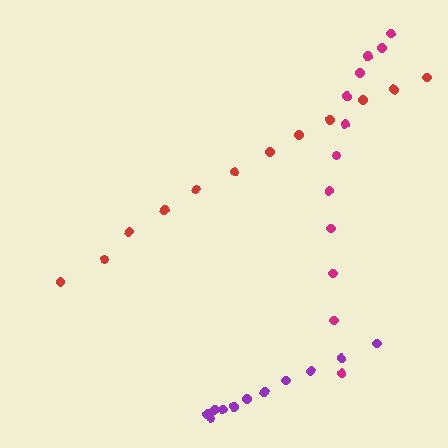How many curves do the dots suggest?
There are 3 distinct paths.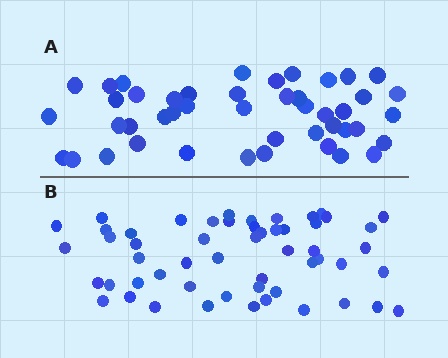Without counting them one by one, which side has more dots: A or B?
Region B (the bottom region) has more dots.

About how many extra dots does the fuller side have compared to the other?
Region B has roughly 8 or so more dots than region A.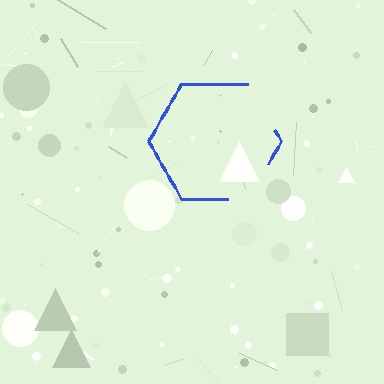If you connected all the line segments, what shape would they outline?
They would outline a hexagon.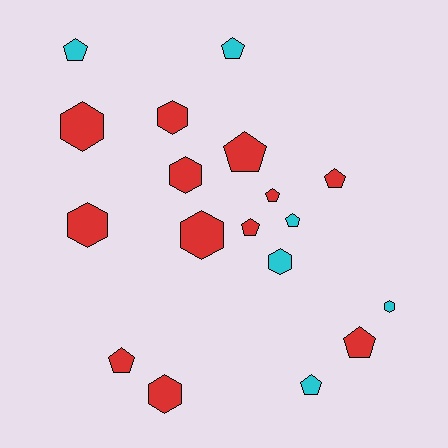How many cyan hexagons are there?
There are 2 cyan hexagons.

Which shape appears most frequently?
Pentagon, with 10 objects.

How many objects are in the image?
There are 18 objects.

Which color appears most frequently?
Red, with 12 objects.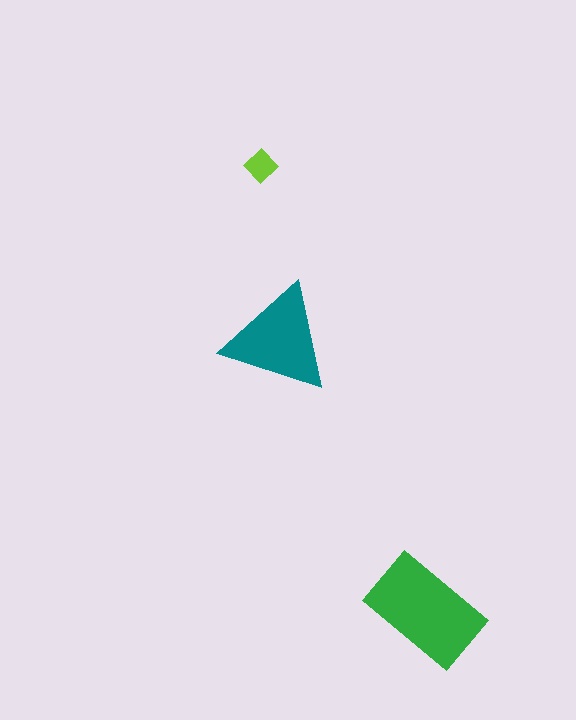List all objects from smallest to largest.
The lime diamond, the teal triangle, the green rectangle.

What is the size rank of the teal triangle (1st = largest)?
2nd.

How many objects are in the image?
There are 3 objects in the image.